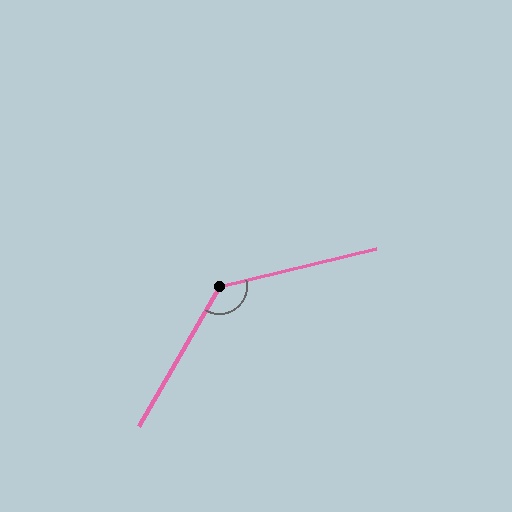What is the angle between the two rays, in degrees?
Approximately 133 degrees.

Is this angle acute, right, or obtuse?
It is obtuse.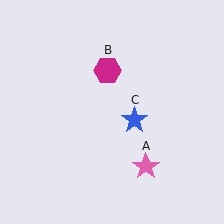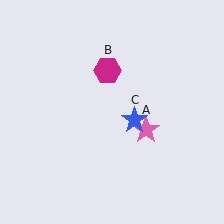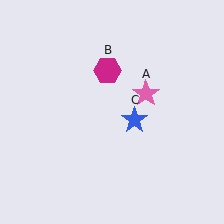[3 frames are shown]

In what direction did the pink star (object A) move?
The pink star (object A) moved up.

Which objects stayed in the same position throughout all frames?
Magenta hexagon (object B) and blue star (object C) remained stationary.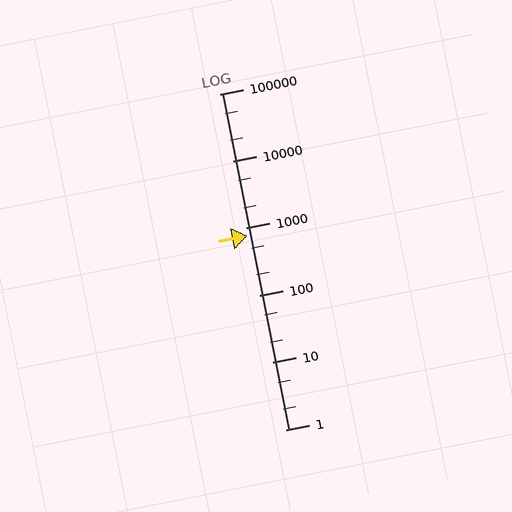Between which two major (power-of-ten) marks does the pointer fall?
The pointer is between 100 and 1000.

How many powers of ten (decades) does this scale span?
The scale spans 5 decades, from 1 to 100000.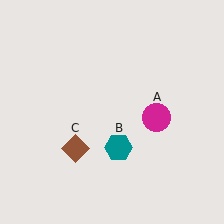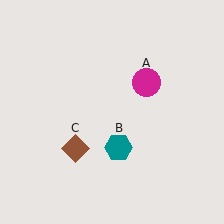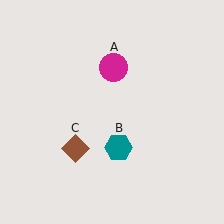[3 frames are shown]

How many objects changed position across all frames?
1 object changed position: magenta circle (object A).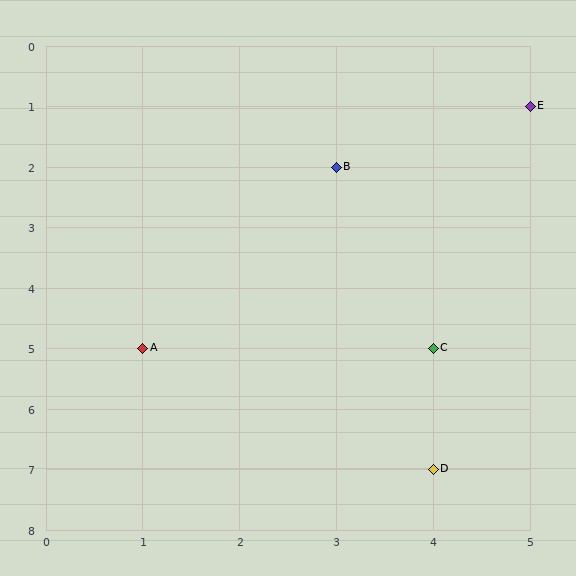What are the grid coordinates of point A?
Point A is at grid coordinates (1, 5).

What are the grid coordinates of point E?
Point E is at grid coordinates (5, 1).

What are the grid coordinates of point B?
Point B is at grid coordinates (3, 2).